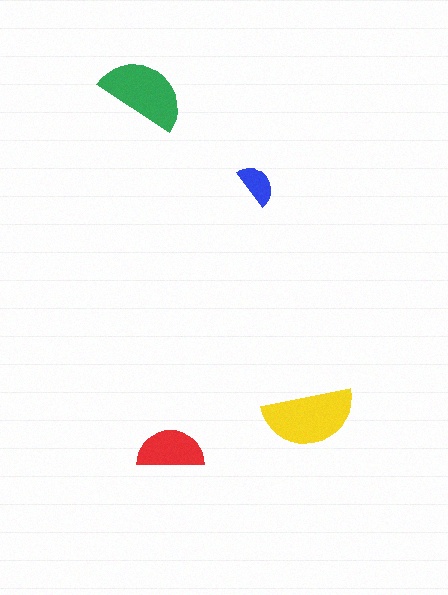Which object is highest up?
The green semicircle is topmost.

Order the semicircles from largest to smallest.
the yellow one, the green one, the red one, the blue one.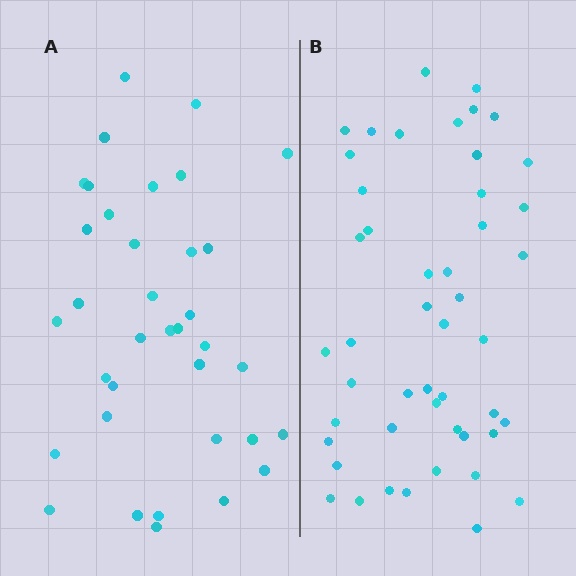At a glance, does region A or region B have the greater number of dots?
Region B (the right region) has more dots.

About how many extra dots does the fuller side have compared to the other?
Region B has roughly 12 or so more dots than region A.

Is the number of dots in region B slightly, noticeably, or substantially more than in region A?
Region B has noticeably more, but not dramatically so. The ratio is roughly 1.3 to 1.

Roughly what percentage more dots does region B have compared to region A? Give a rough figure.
About 35% more.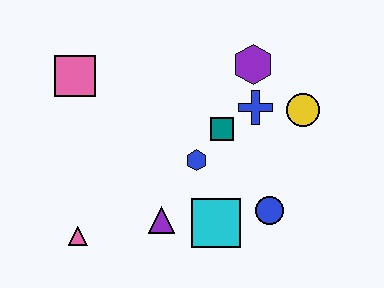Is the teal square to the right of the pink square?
Yes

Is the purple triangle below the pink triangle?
No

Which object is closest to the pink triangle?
The purple triangle is closest to the pink triangle.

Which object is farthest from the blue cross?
The pink triangle is farthest from the blue cross.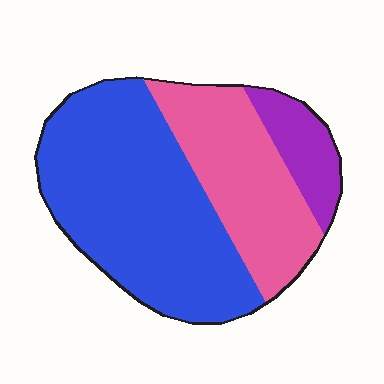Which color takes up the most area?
Blue, at roughly 55%.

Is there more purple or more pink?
Pink.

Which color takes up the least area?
Purple, at roughly 10%.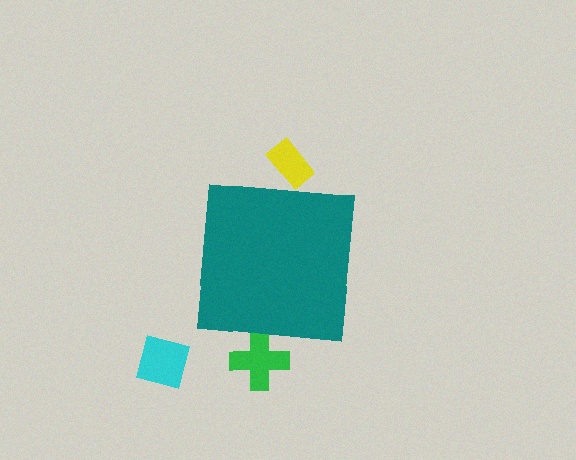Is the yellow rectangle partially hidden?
Yes, the yellow rectangle is partially hidden behind the teal square.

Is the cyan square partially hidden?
No, the cyan square is fully visible.